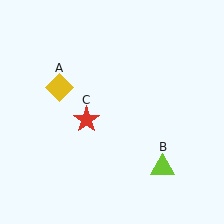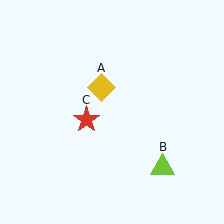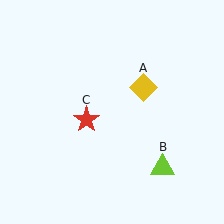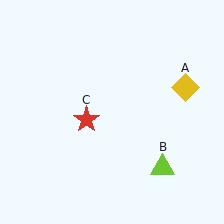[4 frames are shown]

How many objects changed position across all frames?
1 object changed position: yellow diamond (object A).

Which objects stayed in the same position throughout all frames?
Lime triangle (object B) and red star (object C) remained stationary.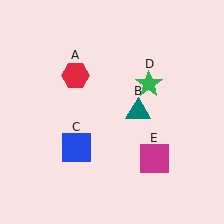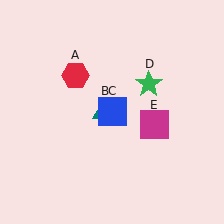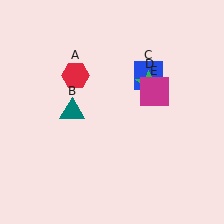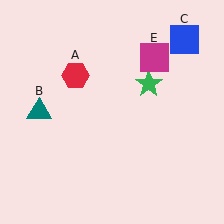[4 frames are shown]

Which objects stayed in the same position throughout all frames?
Red hexagon (object A) and green star (object D) remained stationary.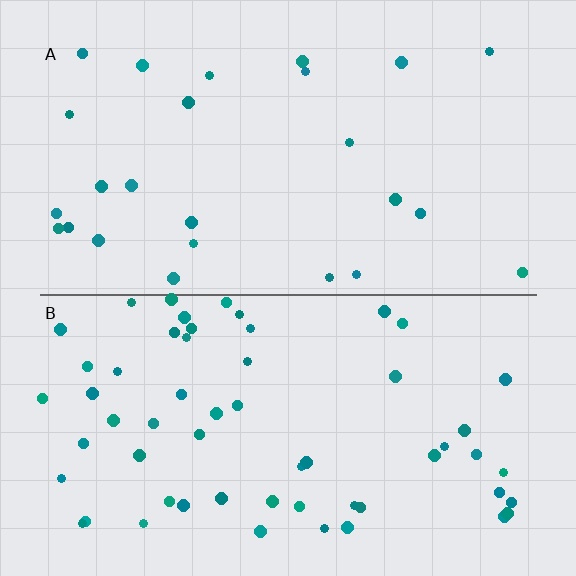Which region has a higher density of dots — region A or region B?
B (the bottom).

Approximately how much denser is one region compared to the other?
Approximately 2.3× — region B over region A.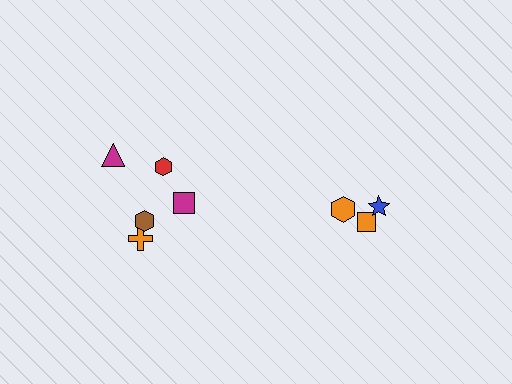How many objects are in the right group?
There are 3 objects.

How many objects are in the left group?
There are 5 objects.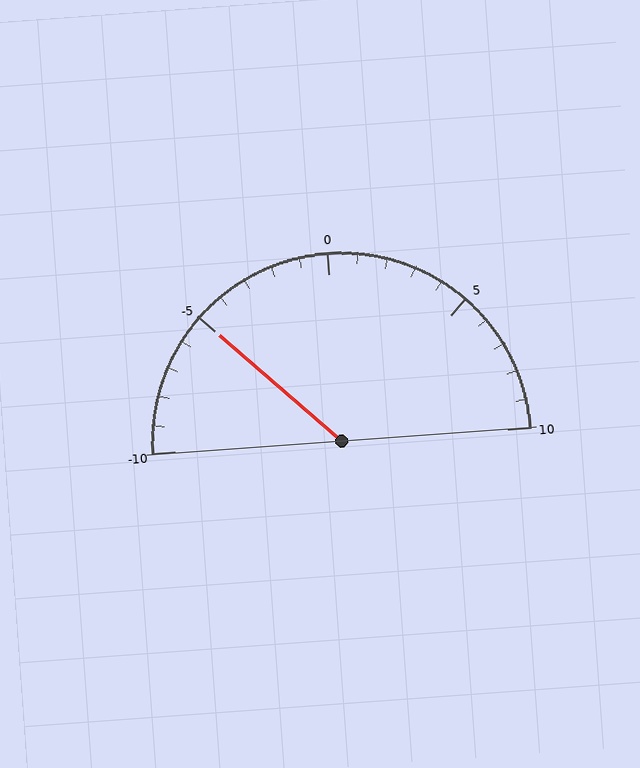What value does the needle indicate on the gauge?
The needle indicates approximately -5.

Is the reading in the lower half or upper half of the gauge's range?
The reading is in the lower half of the range (-10 to 10).